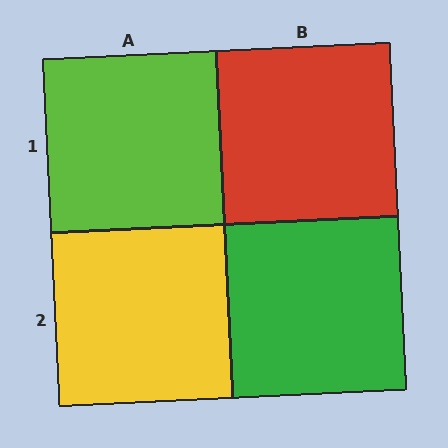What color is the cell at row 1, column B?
Red.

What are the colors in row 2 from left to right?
Yellow, green.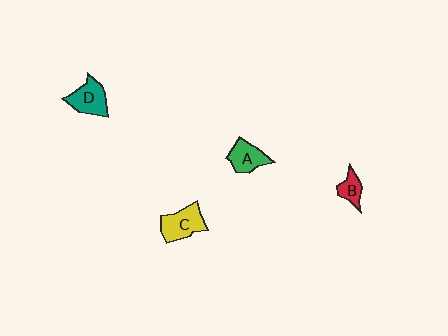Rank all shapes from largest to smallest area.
From largest to smallest: C (yellow), D (teal), A (green), B (red).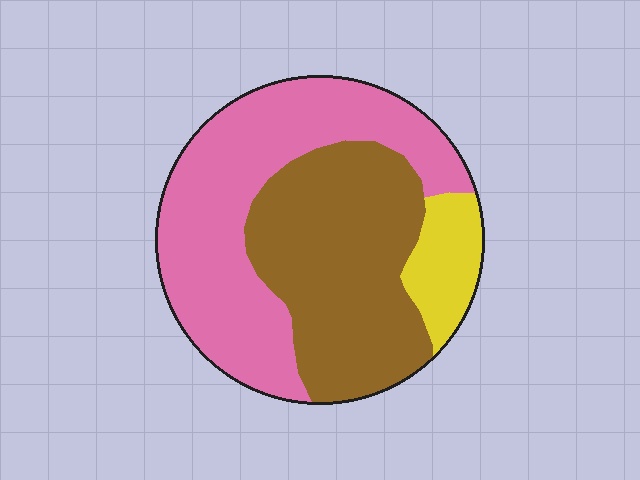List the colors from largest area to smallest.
From largest to smallest: pink, brown, yellow.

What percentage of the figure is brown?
Brown takes up about two fifths (2/5) of the figure.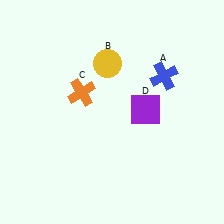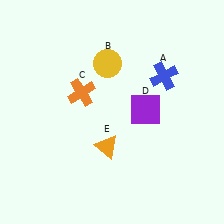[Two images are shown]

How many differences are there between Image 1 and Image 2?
There is 1 difference between the two images.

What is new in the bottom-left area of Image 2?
An orange triangle (E) was added in the bottom-left area of Image 2.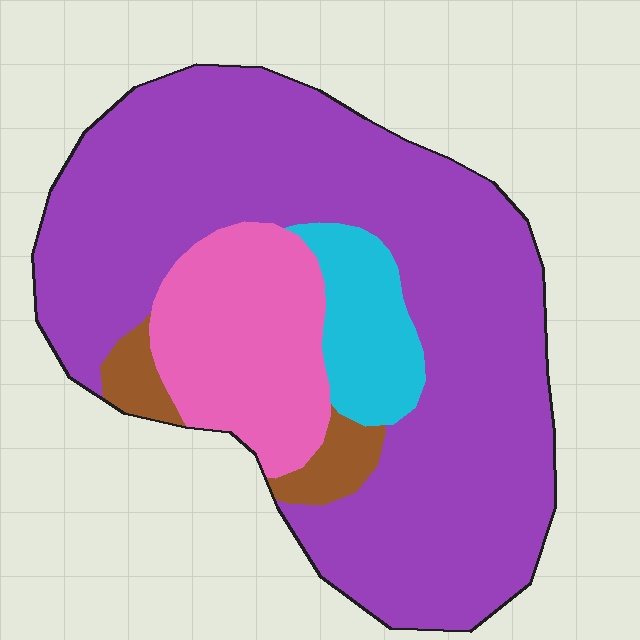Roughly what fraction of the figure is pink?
Pink takes up less than a quarter of the figure.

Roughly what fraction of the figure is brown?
Brown covers around 5% of the figure.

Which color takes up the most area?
Purple, at roughly 70%.